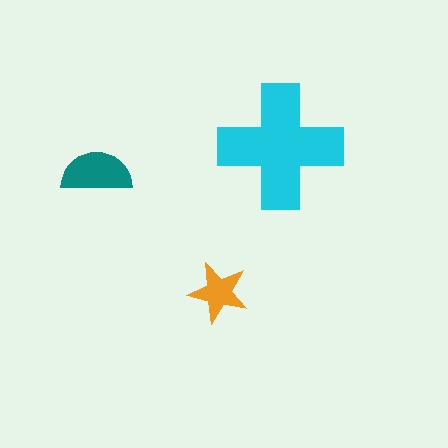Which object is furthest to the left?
The teal semicircle is leftmost.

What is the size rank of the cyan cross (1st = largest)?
1st.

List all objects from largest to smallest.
The cyan cross, the teal semicircle, the orange star.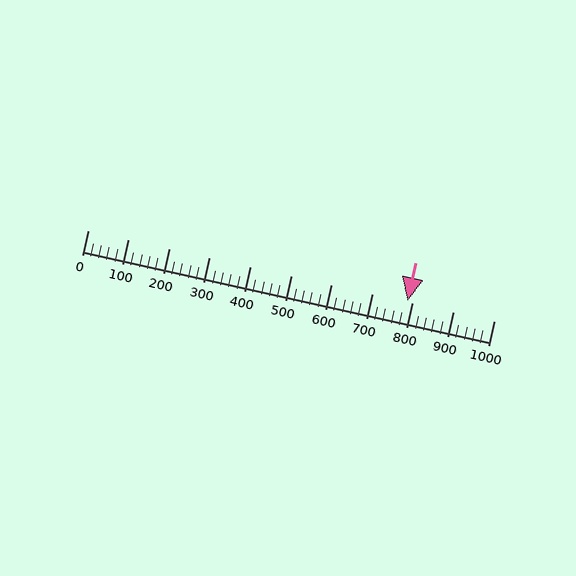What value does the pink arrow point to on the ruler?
The pink arrow points to approximately 787.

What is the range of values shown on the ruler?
The ruler shows values from 0 to 1000.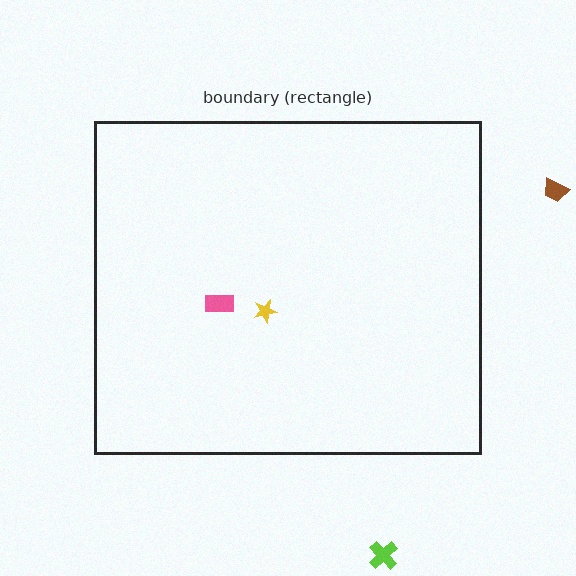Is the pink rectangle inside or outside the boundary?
Inside.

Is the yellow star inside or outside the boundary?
Inside.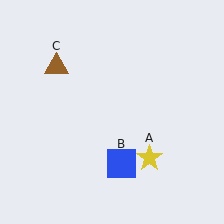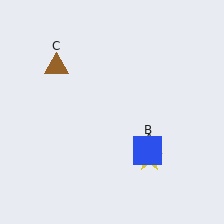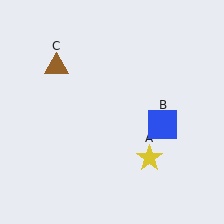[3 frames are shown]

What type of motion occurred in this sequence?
The blue square (object B) rotated counterclockwise around the center of the scene.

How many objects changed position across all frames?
1 object changed position: blue square (object B).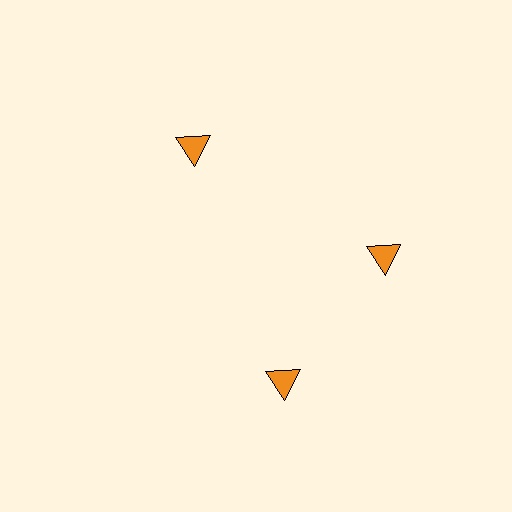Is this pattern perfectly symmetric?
No. The 3 orange triangles are arranged in a ring, but one element near the 7 o'clock position is rotated out of alignment along the ring, breaking the 3-fold rotational symmetry.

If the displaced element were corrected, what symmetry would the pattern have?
It would have 3-fold rotational symmetry — the pattern would map onto itself every 120 degrees.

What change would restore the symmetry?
The symmetry would be restored by rotating it back into even spacing with its neighbors so that all 3 triangles sit at equal angles and equal distance from the center.